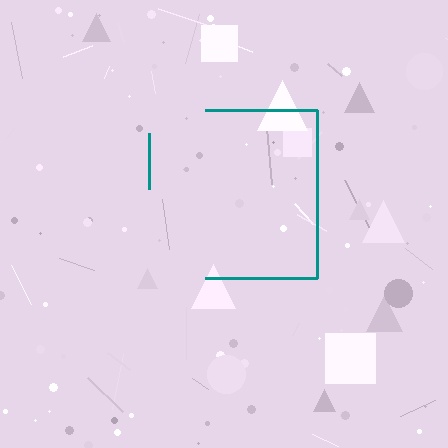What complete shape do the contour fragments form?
The contour fragments form a square.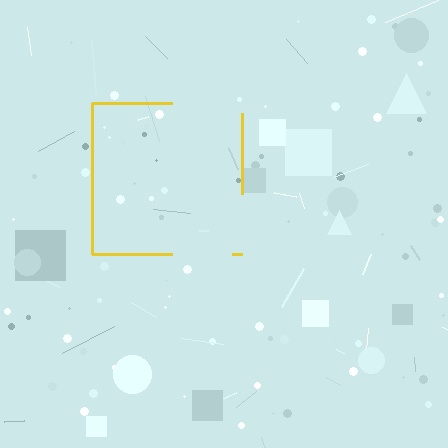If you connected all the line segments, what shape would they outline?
They would outline a square.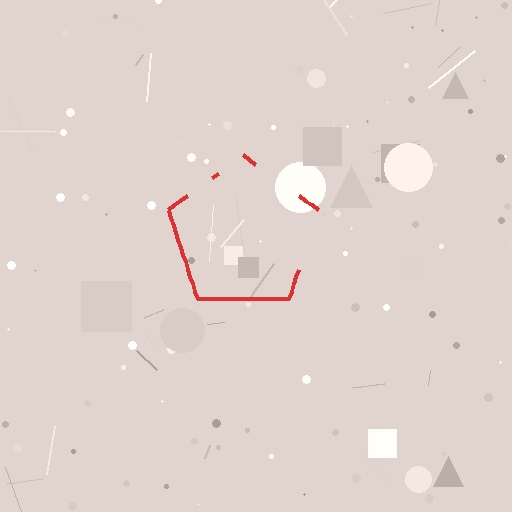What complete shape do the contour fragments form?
The contour fragments form a pentagon.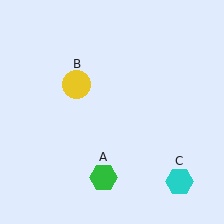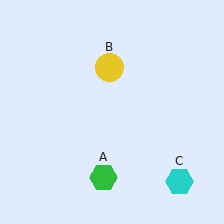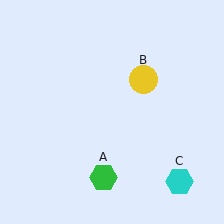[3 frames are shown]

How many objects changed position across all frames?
1 object changed position: yellow circle (object B).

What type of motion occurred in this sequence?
The yellow circle (object B) rotated clockwise around the center of the scene.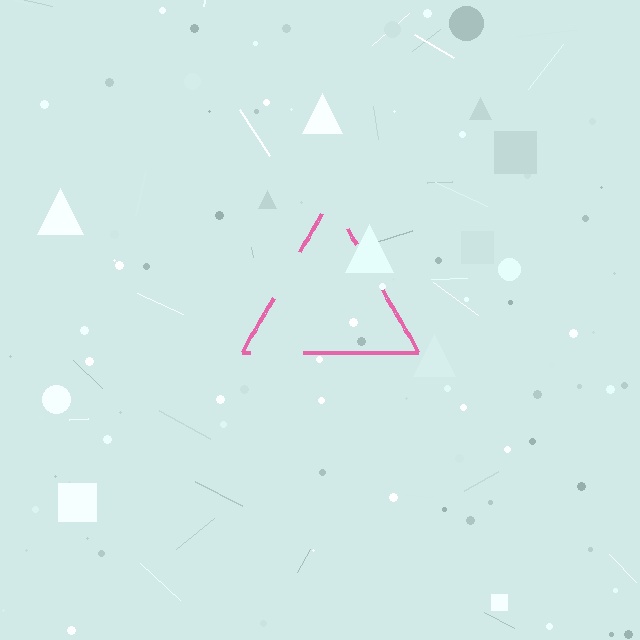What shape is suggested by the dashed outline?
The dashed outline suggests a triangle.